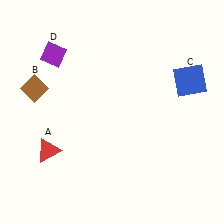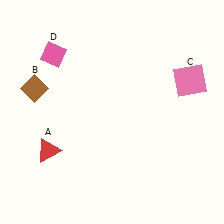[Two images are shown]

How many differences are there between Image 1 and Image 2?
There are 2 differences between the two images.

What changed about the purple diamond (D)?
In Image 1, D is purple. In Image 2, it changed to pink.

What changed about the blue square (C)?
In Image 1, C is blue. In Image 2, it changed to pink.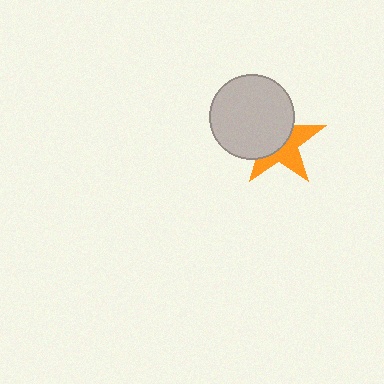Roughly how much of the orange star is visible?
About half of it is visible (roughly 46%).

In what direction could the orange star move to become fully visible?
The orange star could move toward the lower-right. That would shift it out from behind the light gray circle entirely.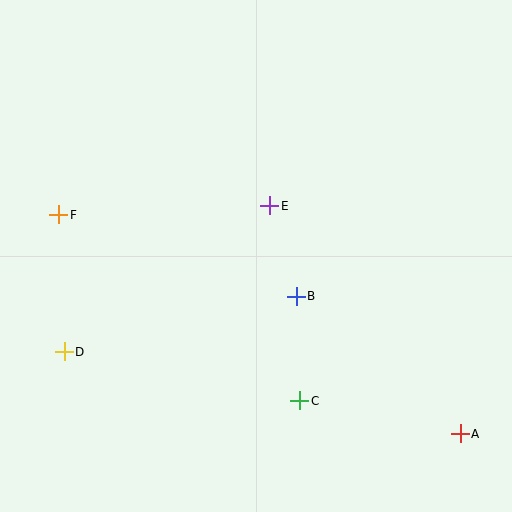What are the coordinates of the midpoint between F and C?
The midpoint between F and C is at (179, 308).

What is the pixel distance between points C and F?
The distance between C and F is 304 pixels.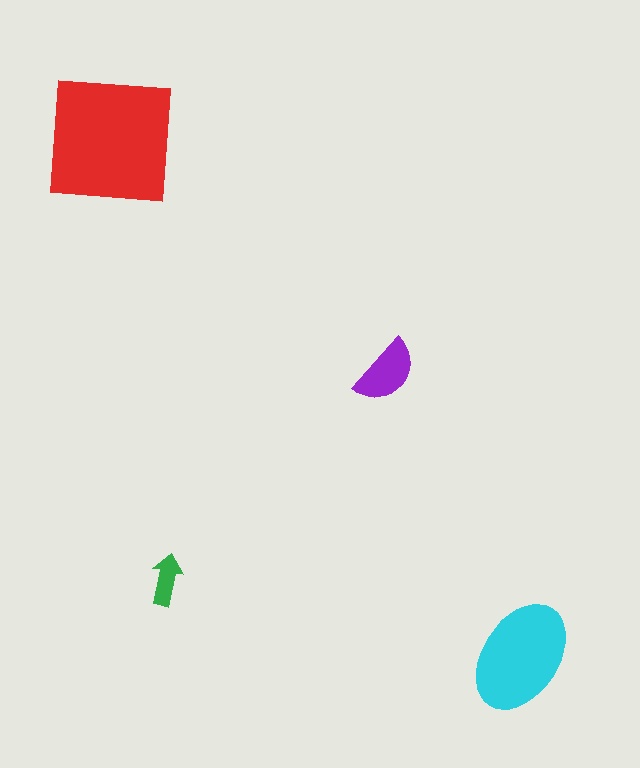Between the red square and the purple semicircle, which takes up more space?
The red square.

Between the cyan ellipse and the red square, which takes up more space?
The red square.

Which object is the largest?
The red square.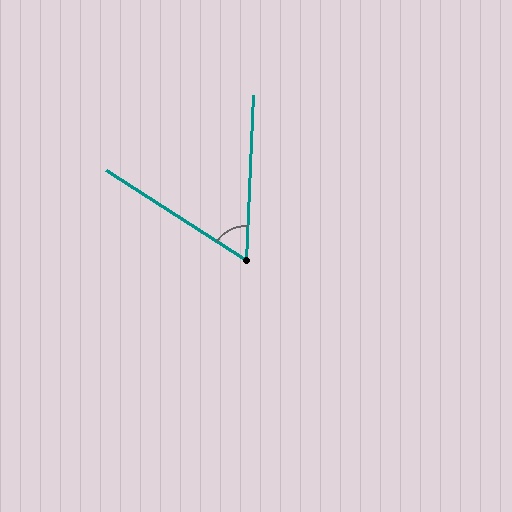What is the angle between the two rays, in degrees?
Approximately 60 degrees.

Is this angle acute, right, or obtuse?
It is acute.